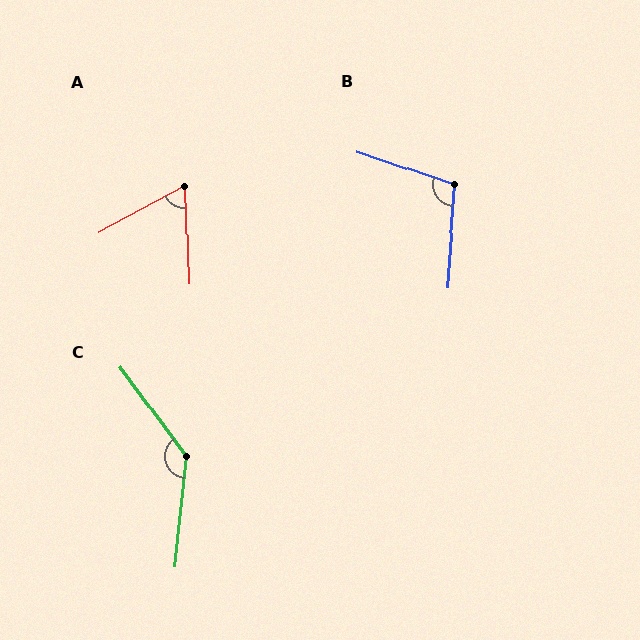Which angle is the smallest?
A, at approximately 64 degrees.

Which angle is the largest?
C, at approximately 138 degrees.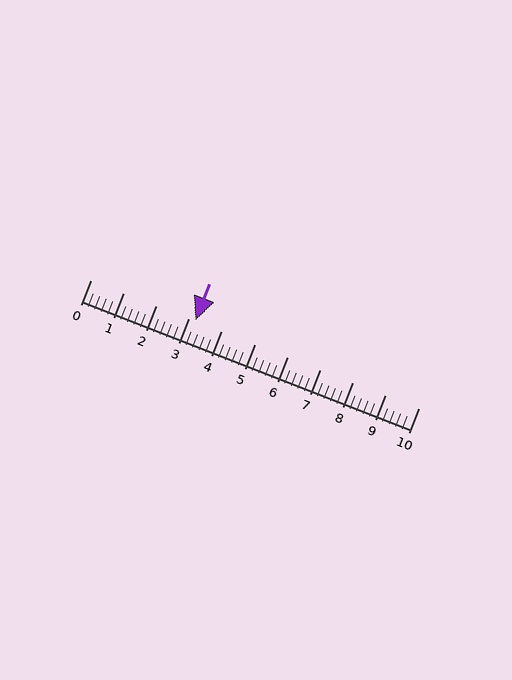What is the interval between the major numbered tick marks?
The major tick marks are spaced 1 units apart.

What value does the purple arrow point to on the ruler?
The purple arrow points to approximately 3.2.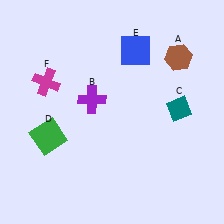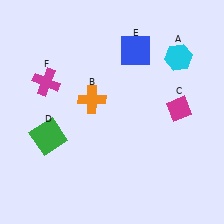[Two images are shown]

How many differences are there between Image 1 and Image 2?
There are 3 differences between the two images.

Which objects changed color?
A changed from brown to cyan. B changed from purple to orange. C changed from teal to magenta.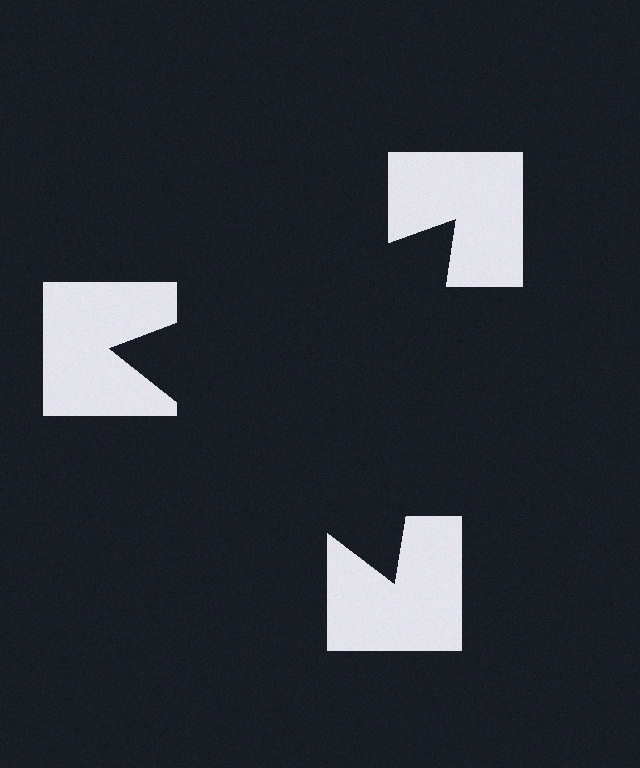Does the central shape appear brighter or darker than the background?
It typically appears slightly darker than the background, even though no actual brightness change is drawn.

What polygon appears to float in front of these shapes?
An illusory triangle — its edges are inferred from the aligned wedge cuts in the notched squares, not physically drawn.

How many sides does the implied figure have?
3 sides.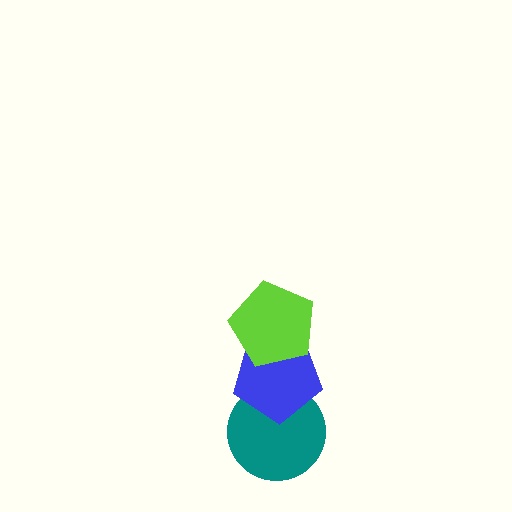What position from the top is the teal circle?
The teal circle is 3rd from the top.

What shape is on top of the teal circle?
The blue pentagon is on top of the teal circle.